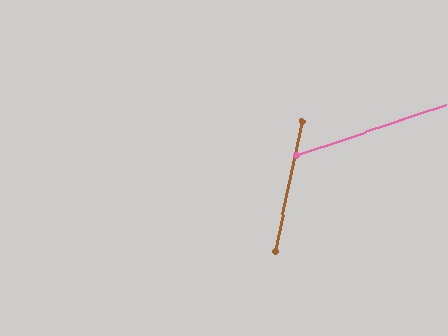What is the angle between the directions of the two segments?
Approximately 60 degrees.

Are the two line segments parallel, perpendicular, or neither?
Neither parallel nor perpendicular — they differ by about 60°.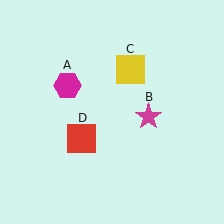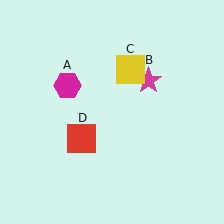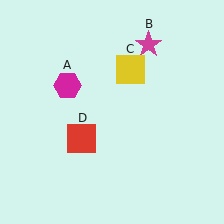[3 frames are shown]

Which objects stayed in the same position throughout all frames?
Magenta hexagon (object A) and yellow square (object C) and red square (object D) remained stationary.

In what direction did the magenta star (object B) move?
The magenta star (object B) moved up.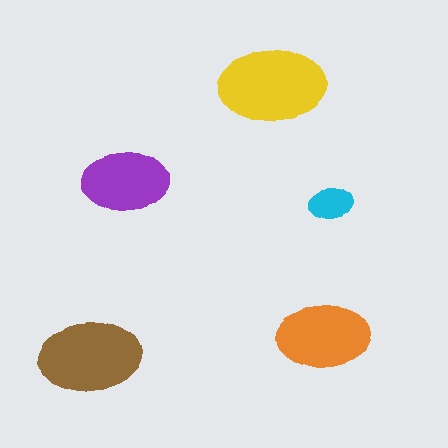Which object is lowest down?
The brown ellipse is bottommost.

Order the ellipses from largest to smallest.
the yellow one, the brown one, the orange one, the purple one, the cyan one.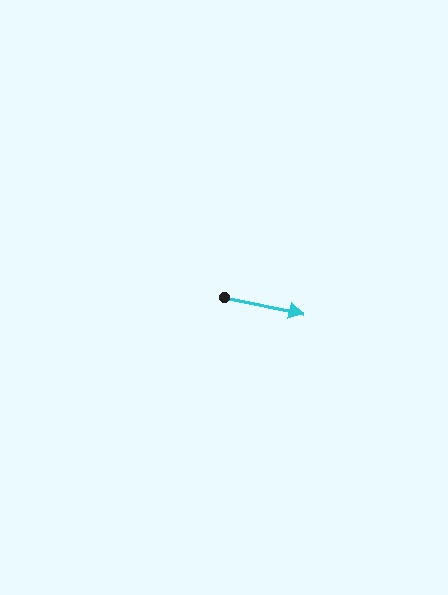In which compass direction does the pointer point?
East.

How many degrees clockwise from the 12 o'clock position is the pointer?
Approximately 102 degrees.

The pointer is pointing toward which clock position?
Roughly 3 o'clock.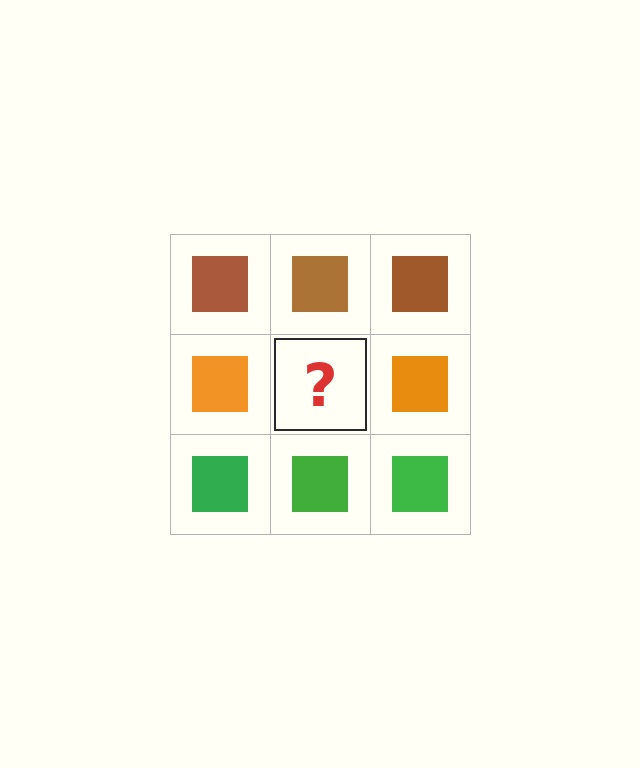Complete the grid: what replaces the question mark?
The question mark should be replaced with an orange square.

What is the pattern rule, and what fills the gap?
The rule is that each row has a consistent color. The gap should be filled with an orange square.